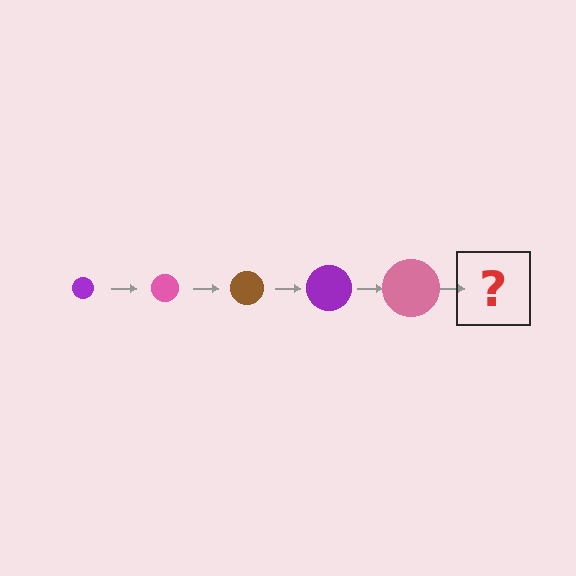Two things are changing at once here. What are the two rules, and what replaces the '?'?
The two rules are that the circle grows larger each step and the color cycles through purple, pink, and brown. The '?' should be a brown circle, larger than the previous one.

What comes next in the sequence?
The next element should be a brown circle, larger than the previous one.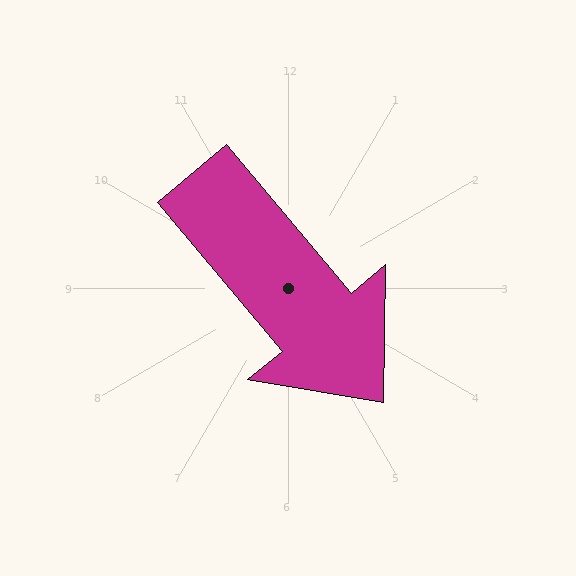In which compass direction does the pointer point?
Southeast.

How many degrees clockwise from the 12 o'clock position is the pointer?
Approximately 140 degrees.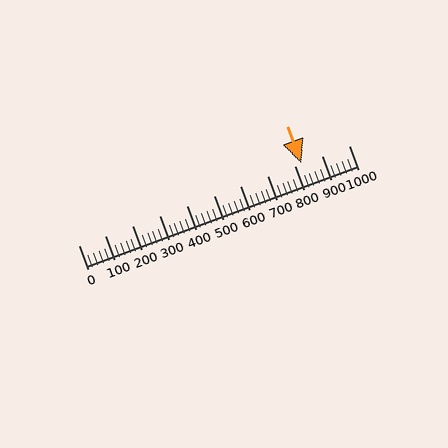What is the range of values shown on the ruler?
The ruler shows values from 0 to 1000.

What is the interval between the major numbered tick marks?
The major tick marks are spaced 100 units apart.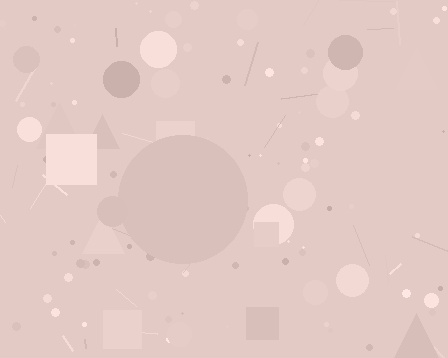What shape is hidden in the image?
A circle is hidden in the image.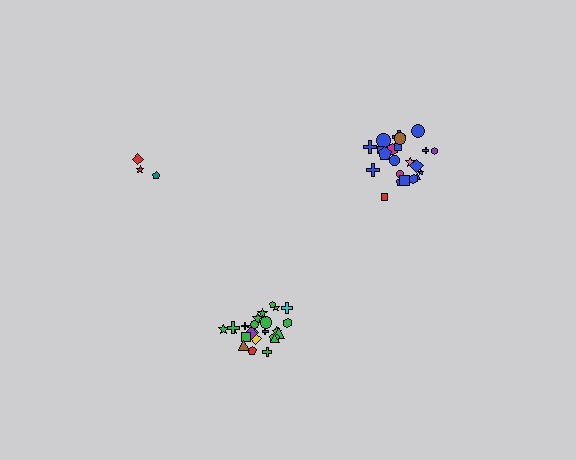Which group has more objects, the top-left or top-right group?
The top-right group.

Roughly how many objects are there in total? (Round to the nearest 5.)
Roughly 50 objects in total.